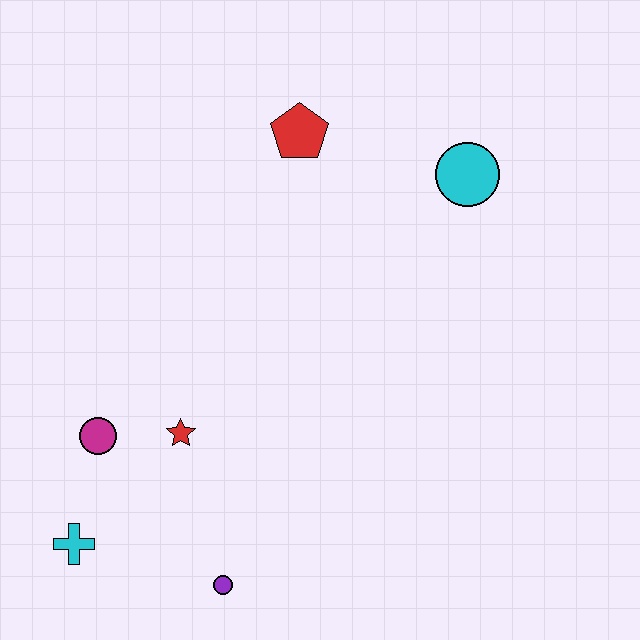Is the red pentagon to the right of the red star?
Yes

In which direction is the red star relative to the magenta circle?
The red star is to the right of the magenta circle.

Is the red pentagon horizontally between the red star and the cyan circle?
Yes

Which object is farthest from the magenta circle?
The cyan circle is farthest from the magenta circle.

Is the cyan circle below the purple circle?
No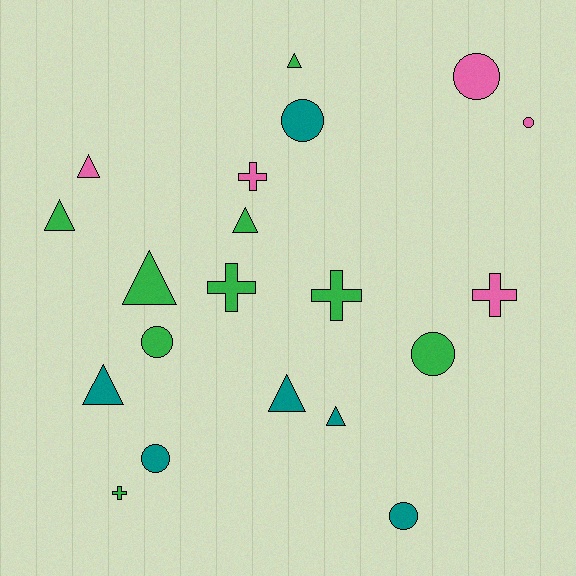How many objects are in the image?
There are 20 objects.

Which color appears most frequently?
Green, with 9 objects.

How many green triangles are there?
There are 4 green triangles.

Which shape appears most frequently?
Triangle, with 8 objects.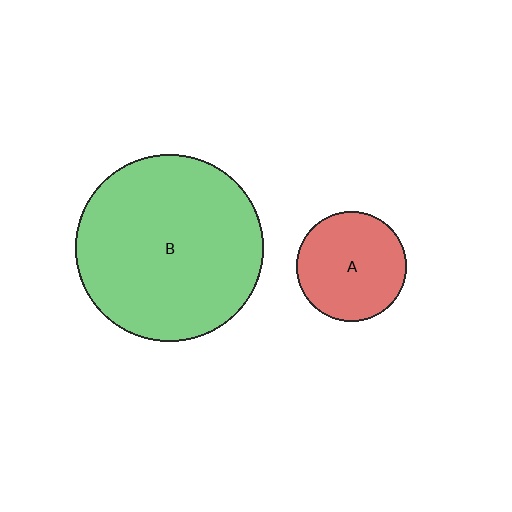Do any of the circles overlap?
No, none of the circles overlap.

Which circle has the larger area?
Circle B (green).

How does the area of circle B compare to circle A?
Approximately 2.9 times.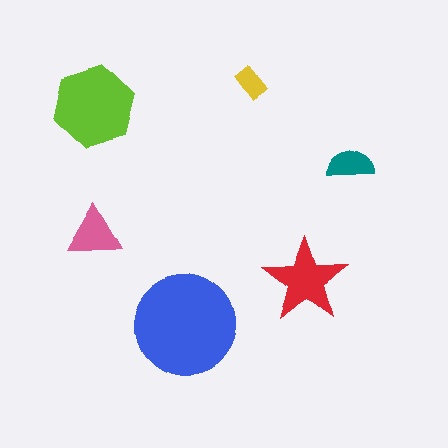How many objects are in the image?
There are 6 objects in the image.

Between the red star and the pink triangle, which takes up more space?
The red star.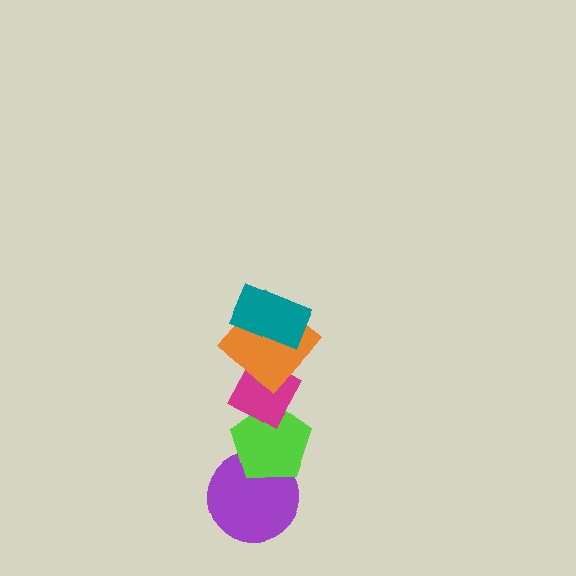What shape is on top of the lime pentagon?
The magenta diamond is on top of the lime pentagon.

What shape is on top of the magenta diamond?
The orange diamond is on top of the magenta diamond.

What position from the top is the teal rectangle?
The teal rectangle is 1st from the top.